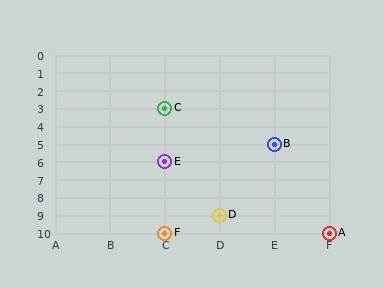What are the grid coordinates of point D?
Point D is at grid coordinates (D, 9).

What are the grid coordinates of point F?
Point F is at grid coordinates (C, 10).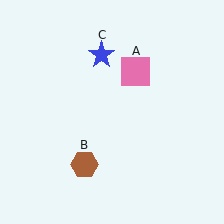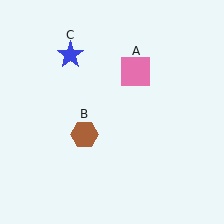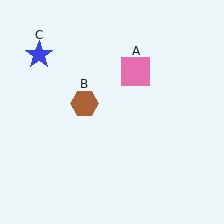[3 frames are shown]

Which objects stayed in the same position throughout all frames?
Pink square (object A) remained stationary.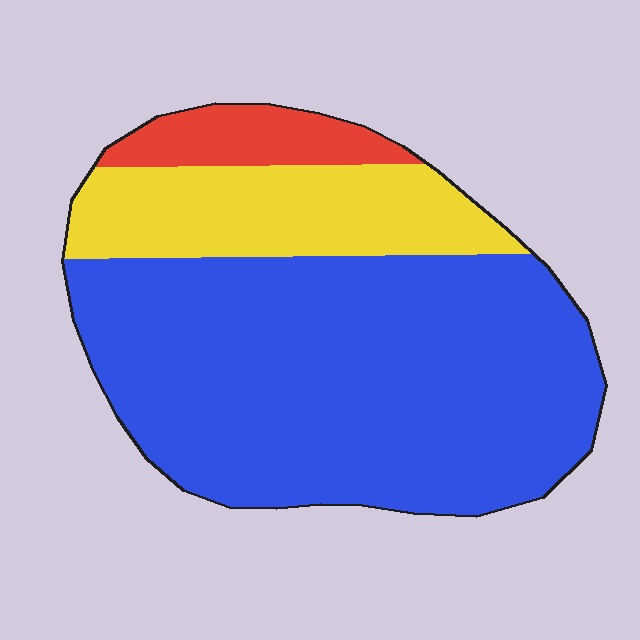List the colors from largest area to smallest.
From largest to smallest: blue, yellow, red.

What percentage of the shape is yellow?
Yellow covers around 20% of the shape.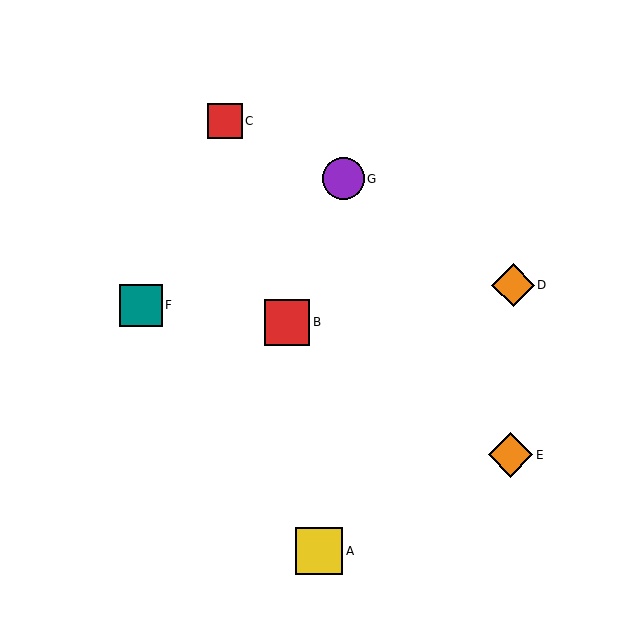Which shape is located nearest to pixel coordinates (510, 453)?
The orange diamond (labeled E) at (511, 455) is nearest to that location.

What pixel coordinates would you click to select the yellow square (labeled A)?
Click at (319, 551) to select the yellow square A.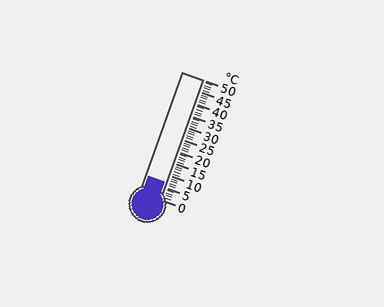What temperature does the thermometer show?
The thermometer shows approximately 7°C.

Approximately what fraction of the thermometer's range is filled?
The thermometer is filled to approximately 15% of its range.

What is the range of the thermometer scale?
The thermometer scale ranges from 0°C to 50°C.